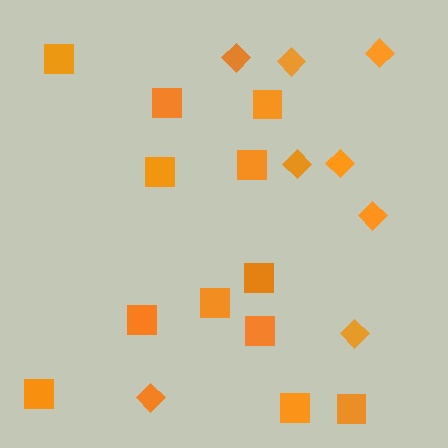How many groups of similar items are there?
There are 2 groups: one group of diamonds (8) and one group of squares (12).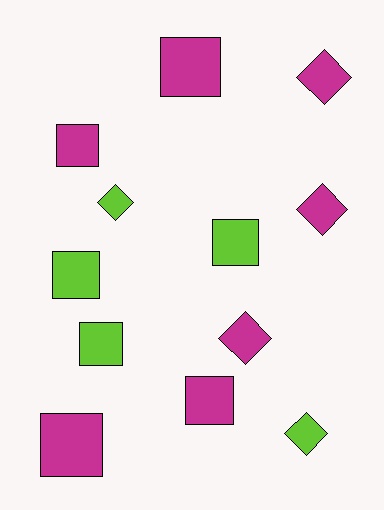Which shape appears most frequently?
Square, with 7 objects.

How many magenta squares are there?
There are 4 magenta squares.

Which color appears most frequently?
Magenta, with 7 objects.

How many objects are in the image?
There are 12 objects.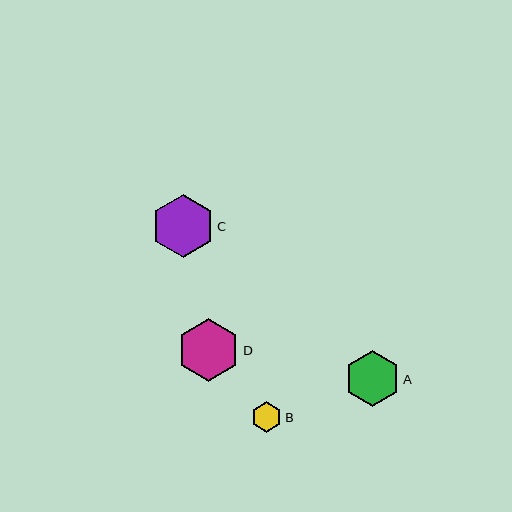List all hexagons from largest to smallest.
From largest to smallest: D, C, A, B.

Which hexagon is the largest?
Hexagon D is the largest with a size of approximately 63 pixels.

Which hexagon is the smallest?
Hexagon B is the smallest with a size of approximately 31 pixels.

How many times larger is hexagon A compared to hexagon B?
Hexagon A is approximately 1.8 times the size of hexagon B.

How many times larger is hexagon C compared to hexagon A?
Hexagon C is approximately 1.1 times the size of hexagon A.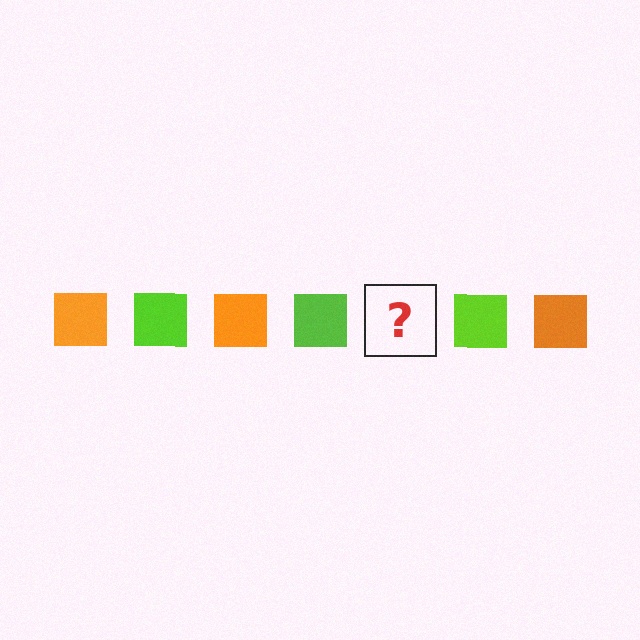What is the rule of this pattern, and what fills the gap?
The rule is that the pattern cycles through orange, lime squares. The gap should be filled with an orange square.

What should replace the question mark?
The question mark should be replaced with an orange square.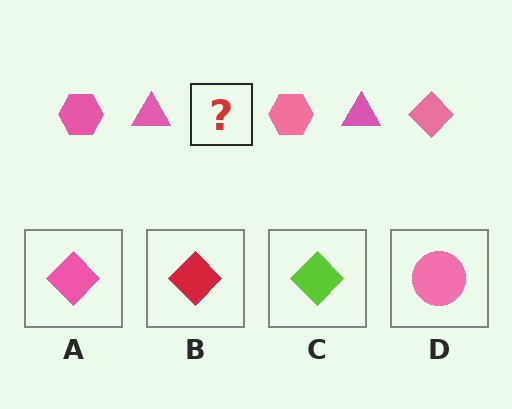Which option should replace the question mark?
Option A.